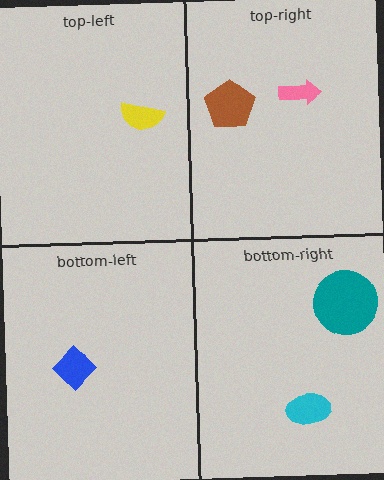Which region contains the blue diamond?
The bottom-left region.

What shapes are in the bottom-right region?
The cyan ellipse, the teal circle.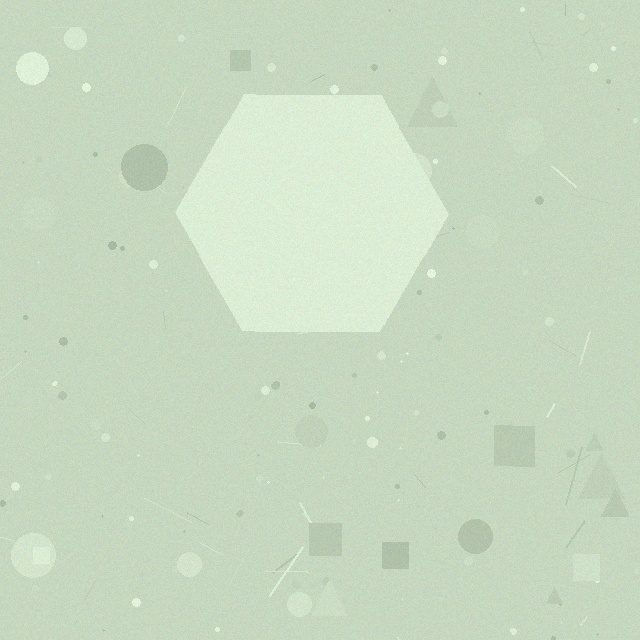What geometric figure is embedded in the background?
A hexagon is embedded in the background.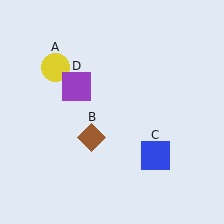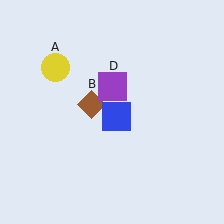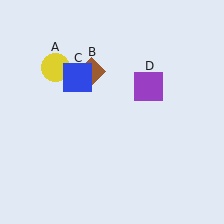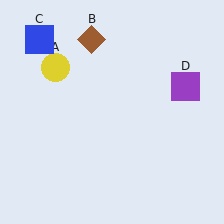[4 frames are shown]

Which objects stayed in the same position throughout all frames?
Yellow circle (object A) remained stationary.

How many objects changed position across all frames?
3 objects changed position: brown diamond (object B), blue square (object C), purple square (object D).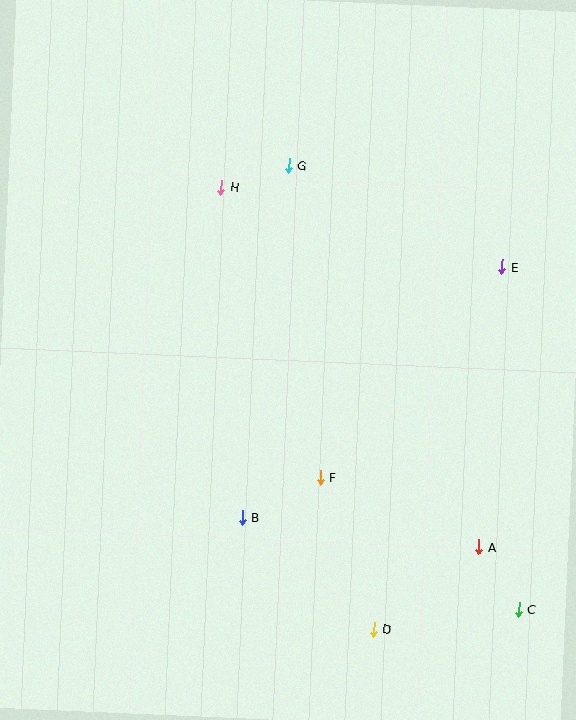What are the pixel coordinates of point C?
Point C is at (518, 610).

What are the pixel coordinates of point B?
Point B is at (243, 517).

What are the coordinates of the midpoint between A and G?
The midpoint between A and G is at (384, 357).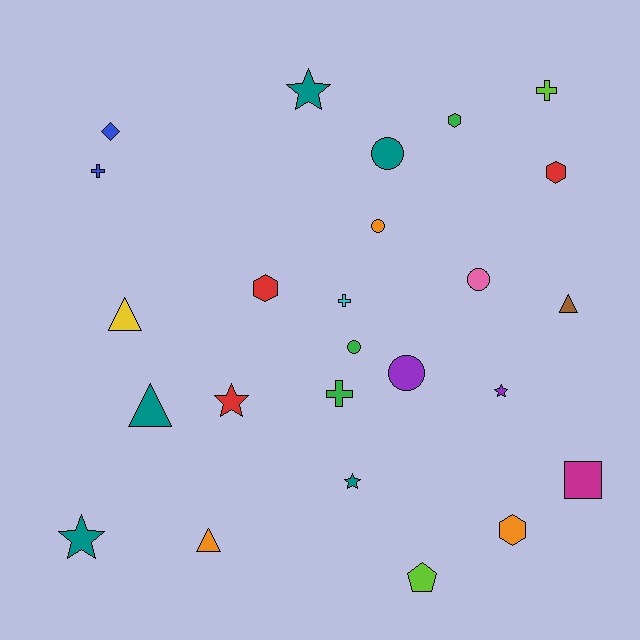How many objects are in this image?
There are 25 objects.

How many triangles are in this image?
There are 4 triangles.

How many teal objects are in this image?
There are 5 teal objects.